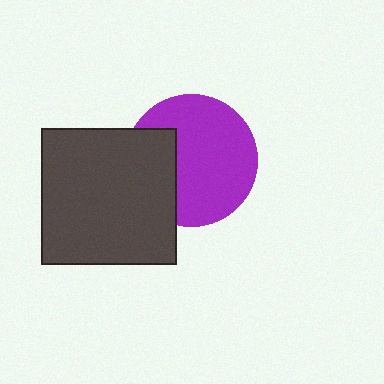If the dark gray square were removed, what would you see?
You would see the complete purple circle.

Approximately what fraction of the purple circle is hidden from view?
Roughly 30% of the purple circle is hidden behind the dark gray square.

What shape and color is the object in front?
The object in front is a dark gray square.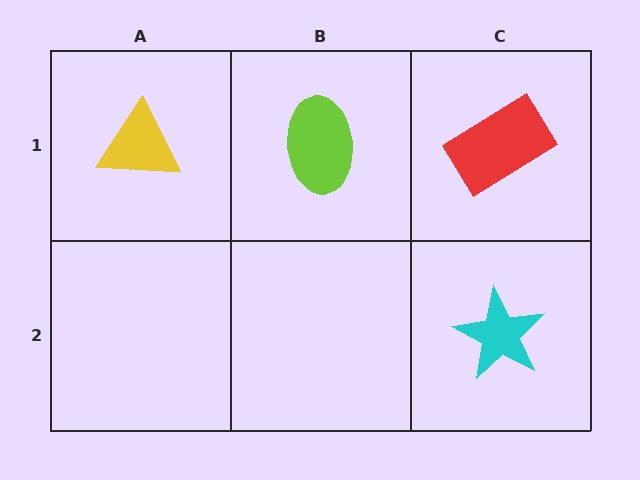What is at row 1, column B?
A lime ellipse.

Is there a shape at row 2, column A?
No, that cell is empty.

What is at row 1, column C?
A red rectangle.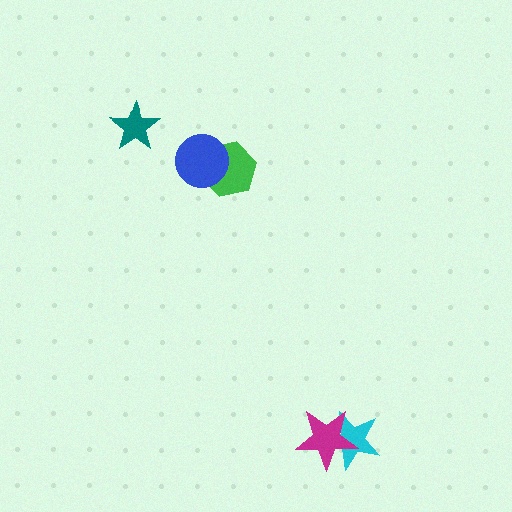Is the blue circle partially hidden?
No, no other shape covers it.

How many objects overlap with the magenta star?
1 object overlaps with the magenta star.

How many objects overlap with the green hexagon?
1 object overlaps with the green hexagon.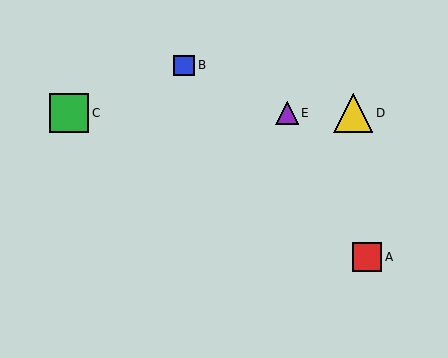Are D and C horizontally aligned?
Yes, both are at y≈113.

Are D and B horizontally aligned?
No, D is at y≈113 and B is at y≈65.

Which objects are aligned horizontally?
Objects C, D, E are aligned horizontally.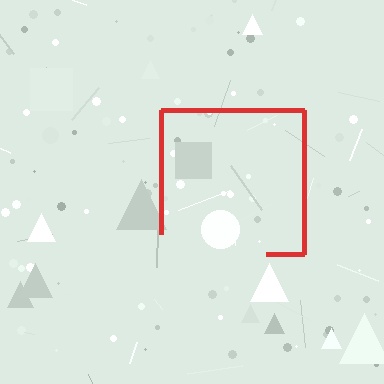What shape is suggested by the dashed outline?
The dashed outline suggests a square.